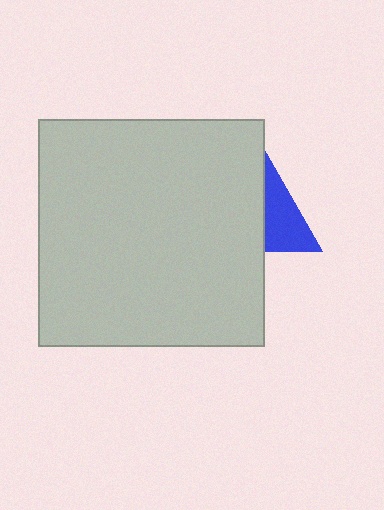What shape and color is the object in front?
The object in front is a light gray rectangle.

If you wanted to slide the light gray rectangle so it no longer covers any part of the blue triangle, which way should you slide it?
Slide it left — that is the most direct way to separate the two shapes.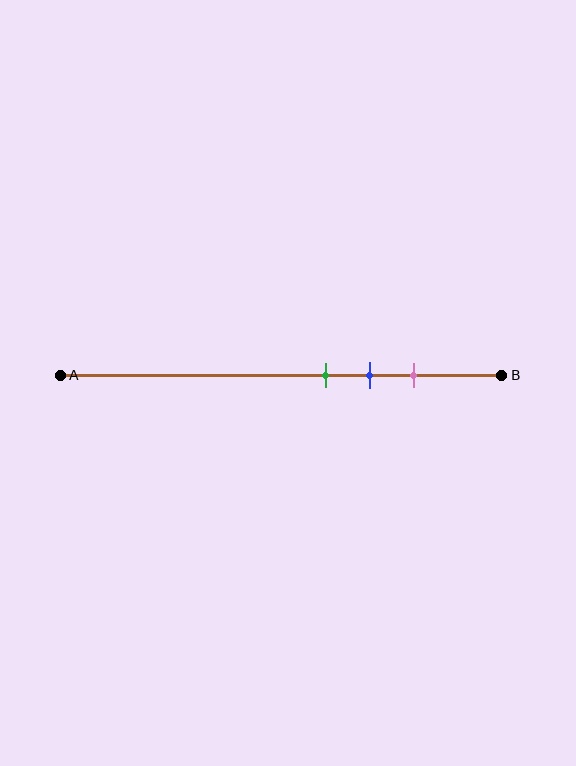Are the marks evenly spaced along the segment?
Yes, the marks are approximately evenly spaced.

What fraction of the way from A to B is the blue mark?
The blue mark is approximately 70% (0.7) of the way from A to B.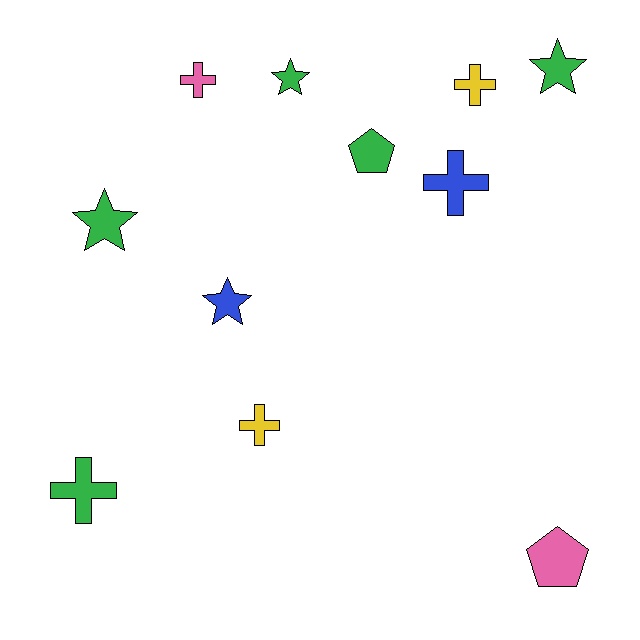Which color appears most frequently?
Green, with 5 objects.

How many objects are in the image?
There are 11 objects.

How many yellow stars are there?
There are no yellow stars.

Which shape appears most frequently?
Cross, with 5 objects.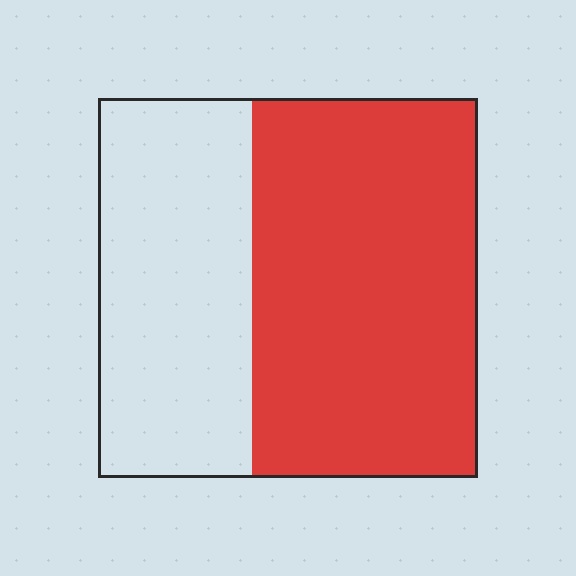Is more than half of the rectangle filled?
Yes.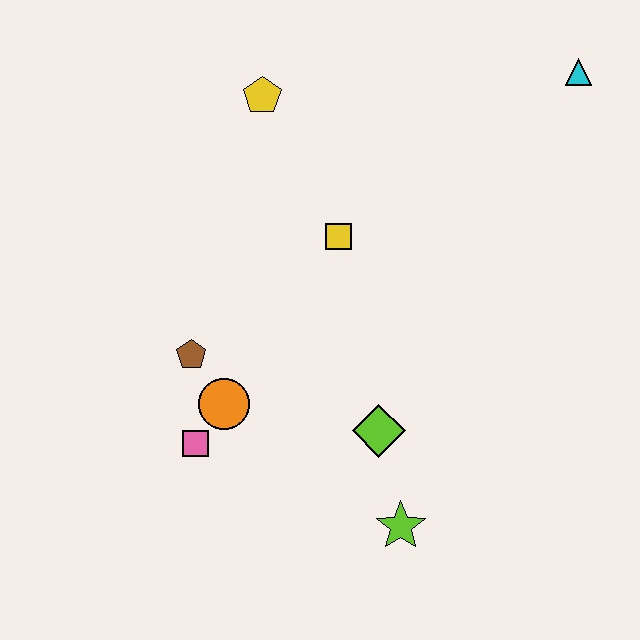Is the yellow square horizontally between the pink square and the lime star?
Yes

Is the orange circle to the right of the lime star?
No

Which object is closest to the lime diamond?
The lime star is closest to the lime diamond.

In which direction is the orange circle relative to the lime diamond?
The orange circle is to the left of the lime diamond.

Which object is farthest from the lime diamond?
The cyan triangle is farthest from the lime diamond.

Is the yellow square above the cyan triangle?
No